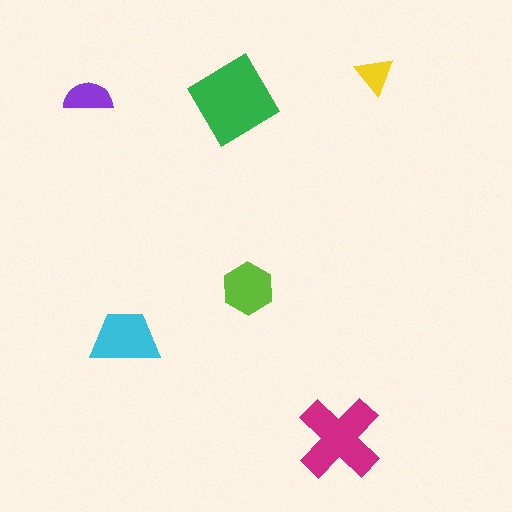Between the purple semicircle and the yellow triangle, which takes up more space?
The purple semicircle.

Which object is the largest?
The green diamond.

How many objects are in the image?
There are 6 objects in the image.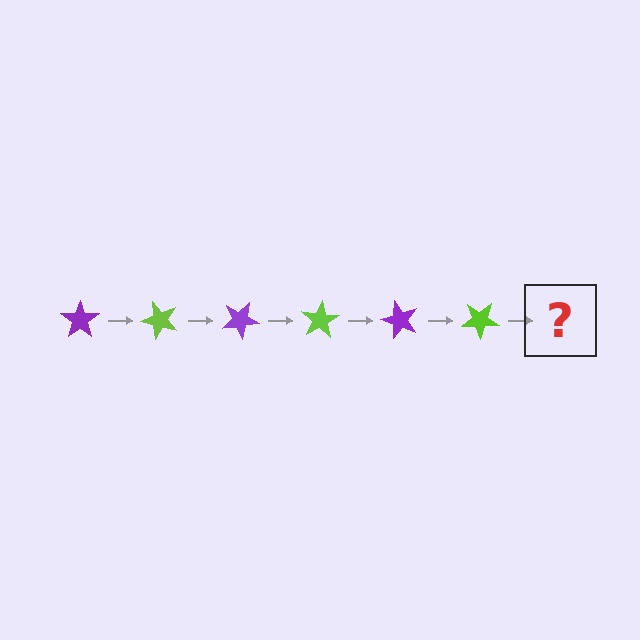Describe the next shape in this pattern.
It should be a purple star, rotated 300 degrees from the start.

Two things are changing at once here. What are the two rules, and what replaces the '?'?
The two rules are that it rotates 50 degrees each step and the color cycles through purple and lime. The '?' should be a purple star, rotated 300 degrees from the start.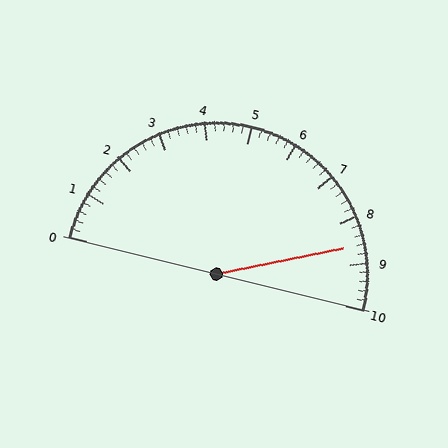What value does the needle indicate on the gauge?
The needle indicates approximately 8.6.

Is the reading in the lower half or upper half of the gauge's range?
The reading is in the upper half of the range (0 to 10).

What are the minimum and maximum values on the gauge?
The gauge ranges from 0 to 10.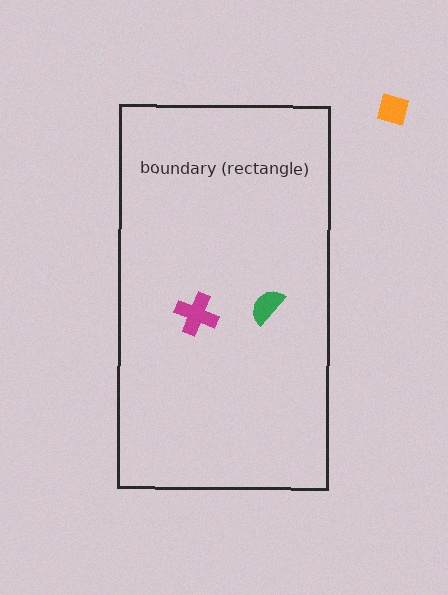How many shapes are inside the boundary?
2 inside, 1 outside.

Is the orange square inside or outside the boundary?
Outside.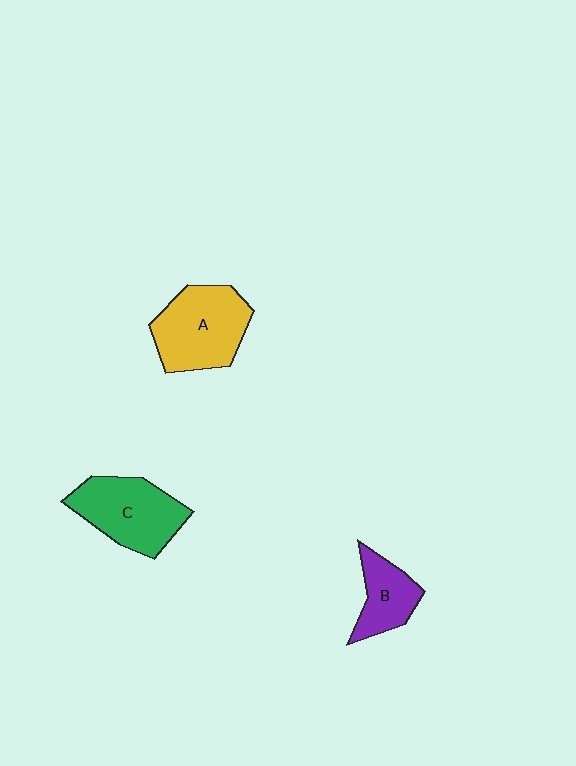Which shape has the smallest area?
Shape B (purple).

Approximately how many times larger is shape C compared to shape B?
Approximately 1.7 times.